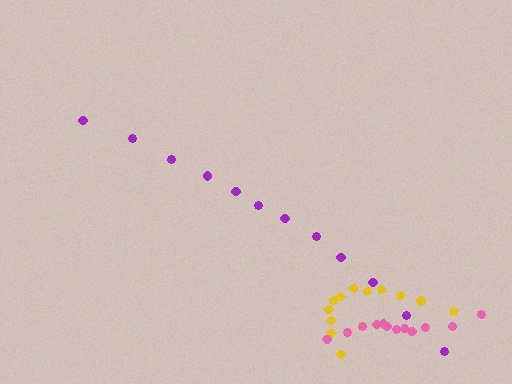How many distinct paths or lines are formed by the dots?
There are 3 distinct paths.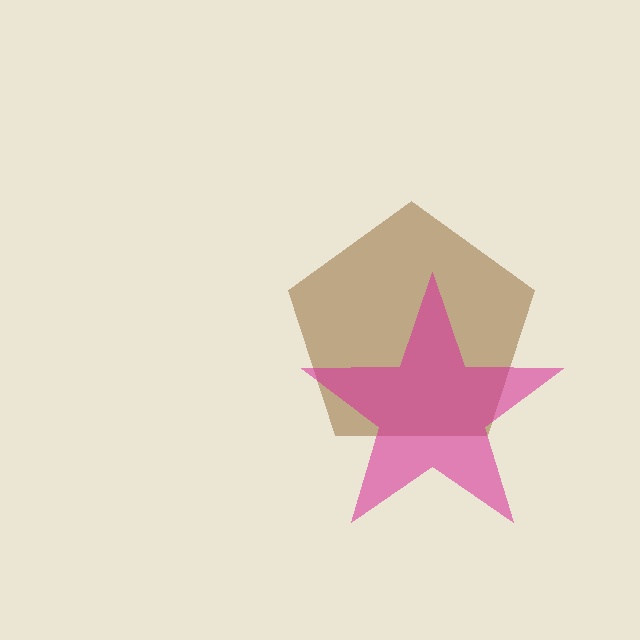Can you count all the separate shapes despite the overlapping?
Yes, there are 2 separate shapes.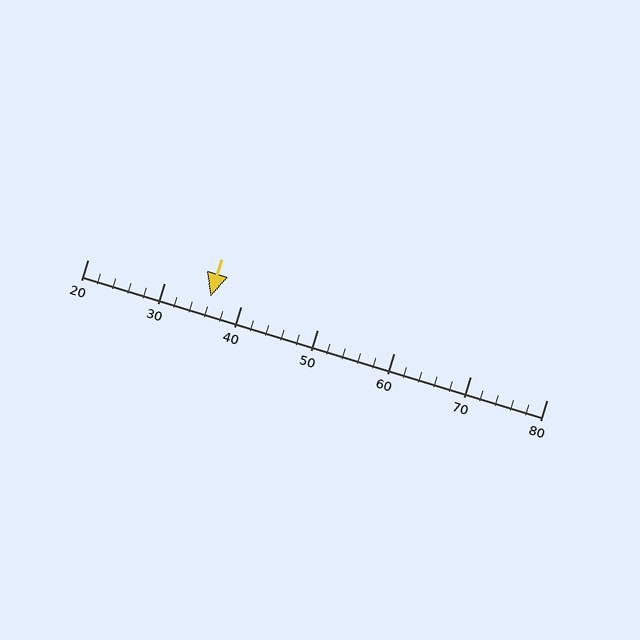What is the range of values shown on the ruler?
The ruler shows values from 20 to 80.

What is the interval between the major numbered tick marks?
The major tick marks are spaced 10 units apart.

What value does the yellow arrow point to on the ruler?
The yellow arrow points to approximately 36.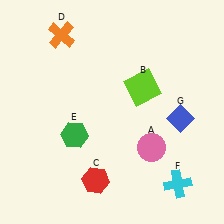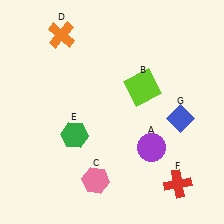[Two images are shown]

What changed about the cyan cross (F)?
In Image 1, F is cyan. In Image 2, it changed to red.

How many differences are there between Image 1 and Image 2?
There are 3 differences between the two images.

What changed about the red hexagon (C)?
In Image 1, C is red. In Image 2, it changed to pink.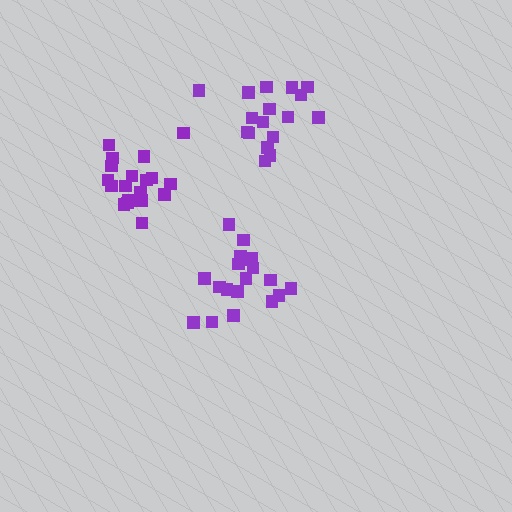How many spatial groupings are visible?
There are 3 spatial groupings.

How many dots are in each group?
Group 1: 19 dots, Group 2: 17 dots, Group 3: 19 dots (55 total).